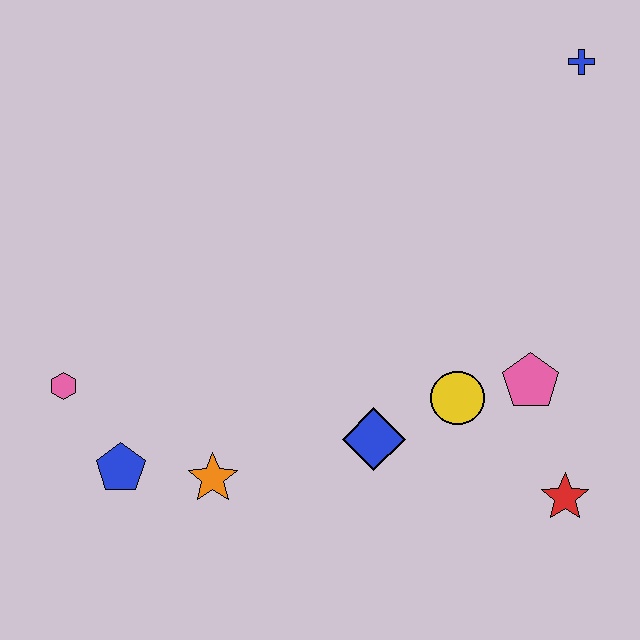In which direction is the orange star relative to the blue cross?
The orange star is below the blue cross.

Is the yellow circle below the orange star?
No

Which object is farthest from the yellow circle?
The pink hexagon is farthest from the yellow circle.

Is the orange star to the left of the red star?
Yes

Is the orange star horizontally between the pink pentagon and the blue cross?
No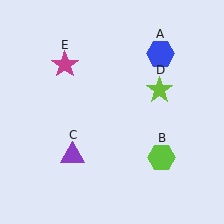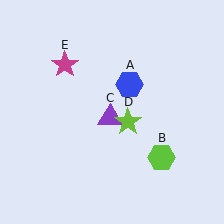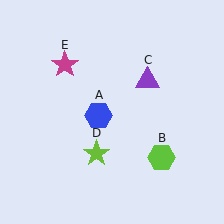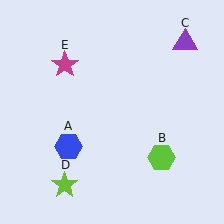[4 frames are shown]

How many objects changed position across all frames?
3 objects changed position: blue hexagon (object A), purple triangle (object C), lime star (object D).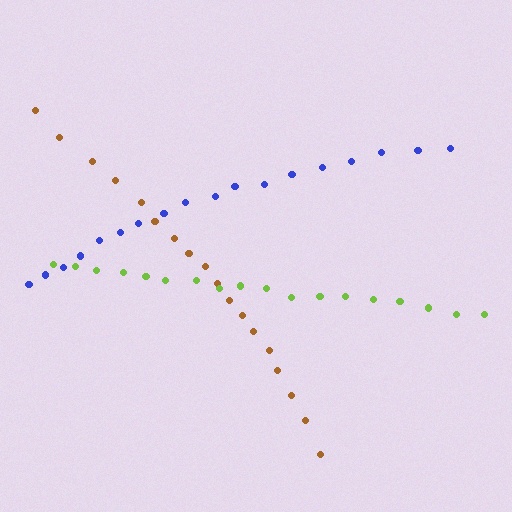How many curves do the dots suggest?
There are 3 distinct paths.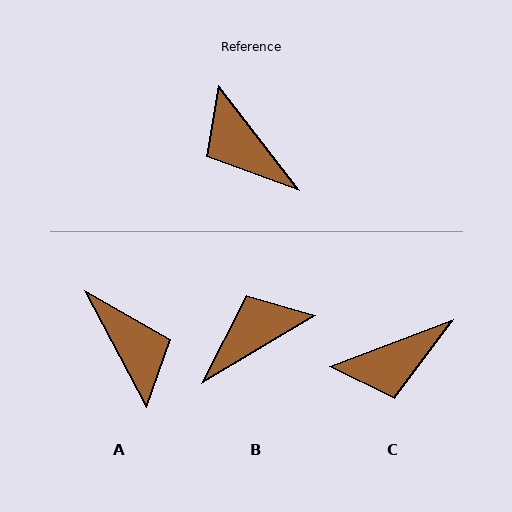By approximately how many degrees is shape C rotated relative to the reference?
Approximately 73 degrees counter-clockwise.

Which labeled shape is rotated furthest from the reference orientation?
A, about 170 degrees away.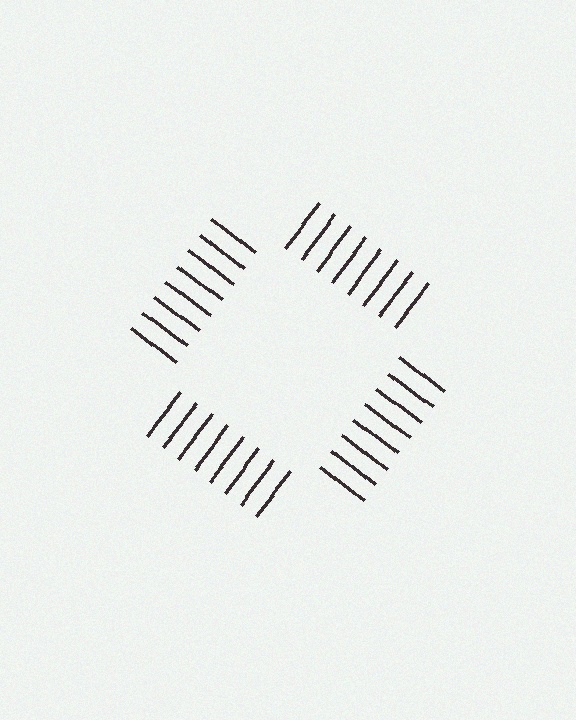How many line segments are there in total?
32 — 8 along each of the 4 edges.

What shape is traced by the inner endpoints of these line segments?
An illusory square — the line segments terminate on its edges but no continuous stroke is drawn.